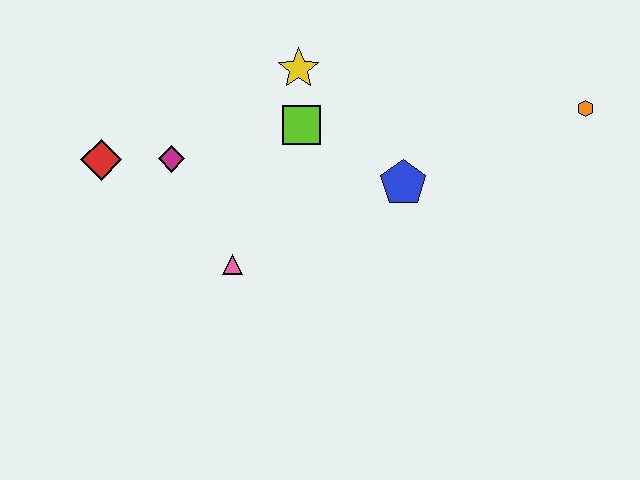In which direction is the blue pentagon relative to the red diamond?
The blue pentagon is to the right of the red diamond.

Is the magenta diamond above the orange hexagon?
No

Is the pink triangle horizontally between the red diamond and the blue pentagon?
Yes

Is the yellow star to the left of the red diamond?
No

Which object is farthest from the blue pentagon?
The red diamond is farthest from the blue pentagon.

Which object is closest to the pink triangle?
The magenta diamond is closest to the pink triangle.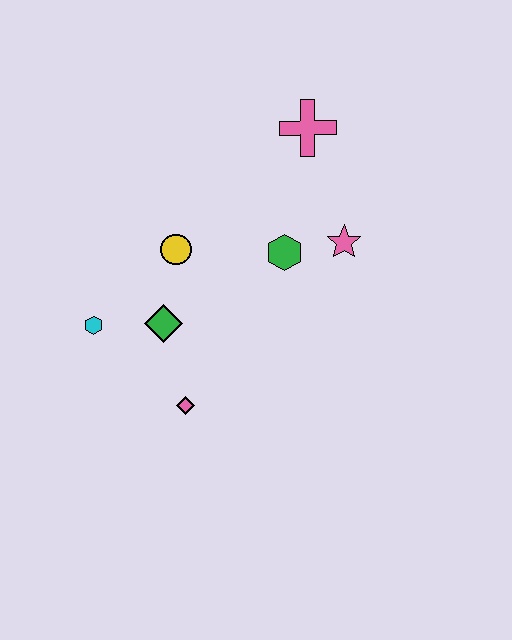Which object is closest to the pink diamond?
The green diamond is closest to the pink diamond.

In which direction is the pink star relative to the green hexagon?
The pink star is to the right of the green hexagon.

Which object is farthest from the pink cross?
The pink diamond is farthest from the pink cross.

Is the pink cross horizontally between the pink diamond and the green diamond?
No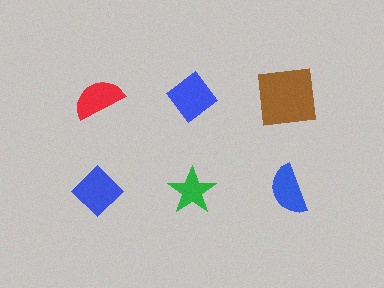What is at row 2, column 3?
A blue semicircle.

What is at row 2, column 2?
A green star.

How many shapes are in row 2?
3 shapes.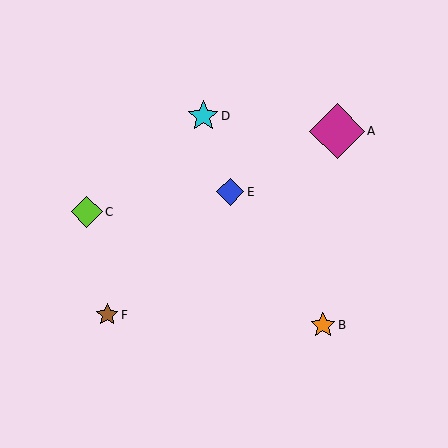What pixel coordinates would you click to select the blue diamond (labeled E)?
Click at (230, 192) to select the blue diamond E.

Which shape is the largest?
The magenta diamond (labeled A) is the largest.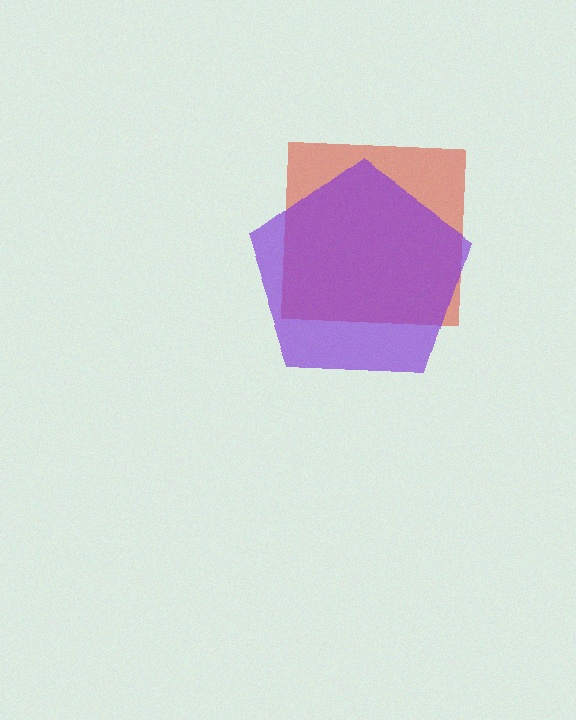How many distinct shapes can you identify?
There are 2 distinct shapes: a red square, a purple pentagon.